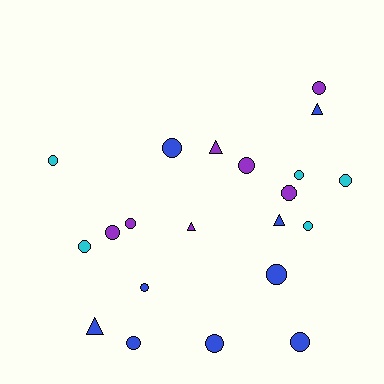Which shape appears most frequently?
Circle, with 16 objects.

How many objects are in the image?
There are 21 objects.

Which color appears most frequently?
Blue, with 9 objects.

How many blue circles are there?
There are 6 blue circles.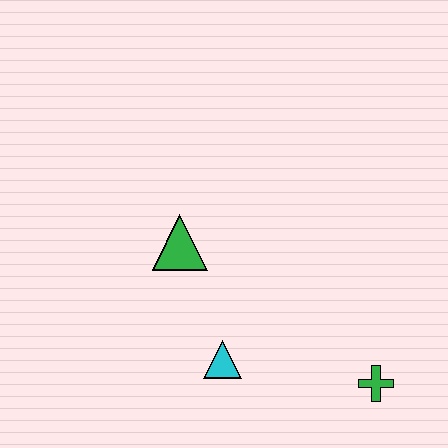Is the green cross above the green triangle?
No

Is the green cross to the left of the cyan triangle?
No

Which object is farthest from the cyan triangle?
The green cross is farthest from the cyan triangle.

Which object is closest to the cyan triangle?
The green triangle is closest to the cyan triangle.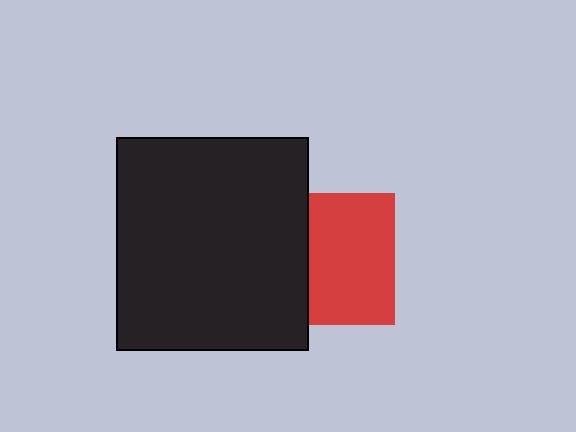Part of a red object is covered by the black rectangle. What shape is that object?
It is a square.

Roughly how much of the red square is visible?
Most of it is visible (roughly 65%).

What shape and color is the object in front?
The object in front is a black rectangle.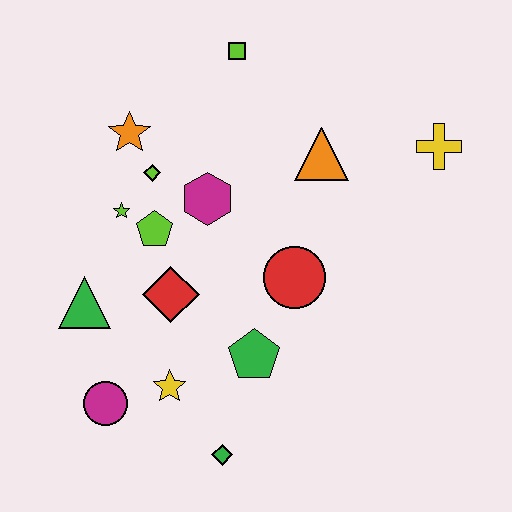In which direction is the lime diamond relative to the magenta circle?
The lime diamond is above the magenta circle.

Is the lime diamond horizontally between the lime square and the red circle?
No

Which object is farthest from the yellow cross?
The magenta circle is farthest from the yellow cross.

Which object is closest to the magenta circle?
The yellow star is closest to the magenta circle.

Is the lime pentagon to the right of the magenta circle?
Yes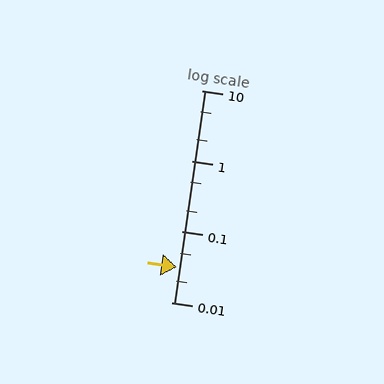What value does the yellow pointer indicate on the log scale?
The pointer indicates approximately 0.031.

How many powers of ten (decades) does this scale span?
The scale spans 3 decades, from 0.01 to 10.